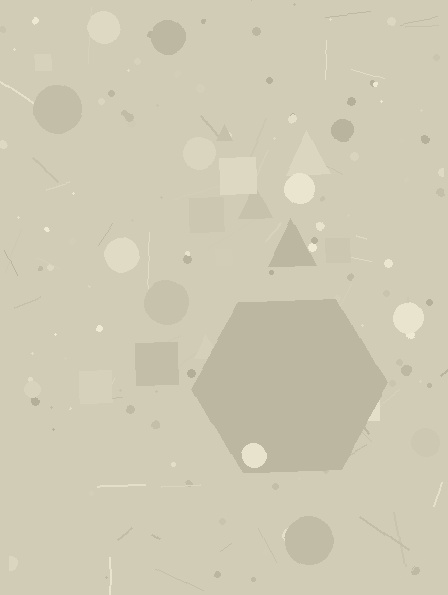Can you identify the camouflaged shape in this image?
The camouflaged shape is a hexagon.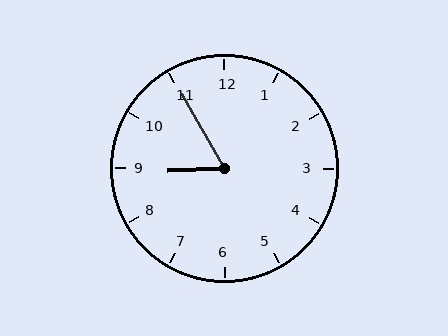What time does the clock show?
8:55.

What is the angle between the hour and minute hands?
Approximately 62 degrees.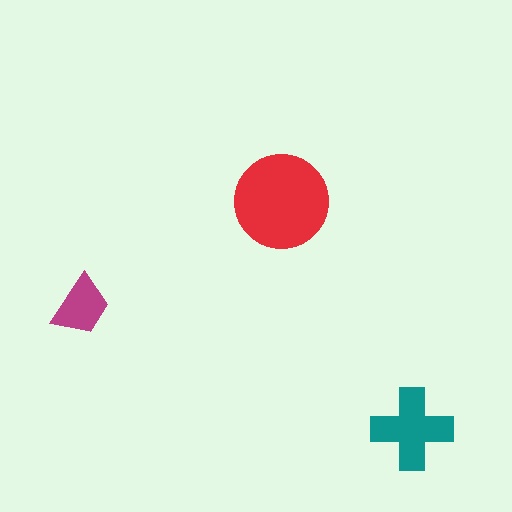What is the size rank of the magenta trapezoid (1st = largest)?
3rd.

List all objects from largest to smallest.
The red circle, the teal cross, the magenta trapezoid.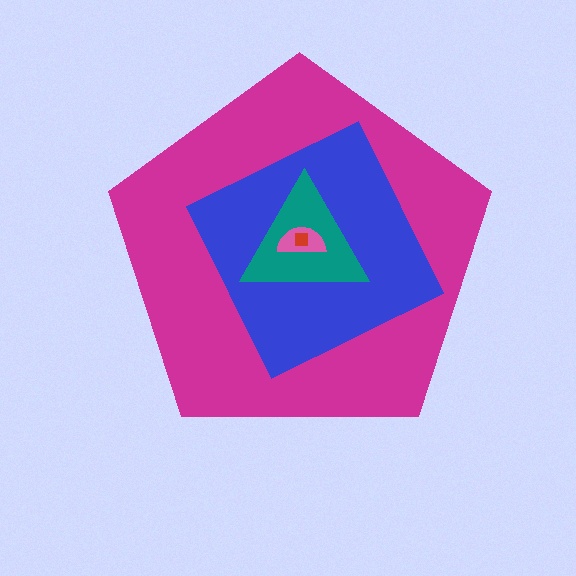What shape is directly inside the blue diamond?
The teal triangle.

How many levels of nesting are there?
5.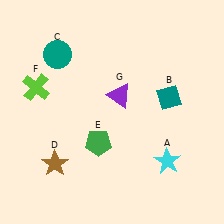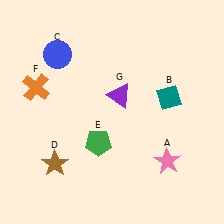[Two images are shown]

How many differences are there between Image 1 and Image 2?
There are 3 differences between the two images.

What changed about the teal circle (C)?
In Image 1, C is teal. In Image 2, it changed to blue.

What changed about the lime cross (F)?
In Image 1, F is lime. In Image 2, it changed to orange.